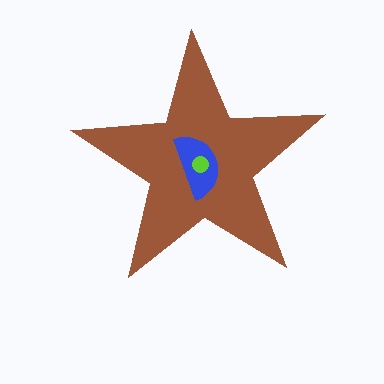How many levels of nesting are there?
3.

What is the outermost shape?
The brown star.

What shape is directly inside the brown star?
The blue semicircle.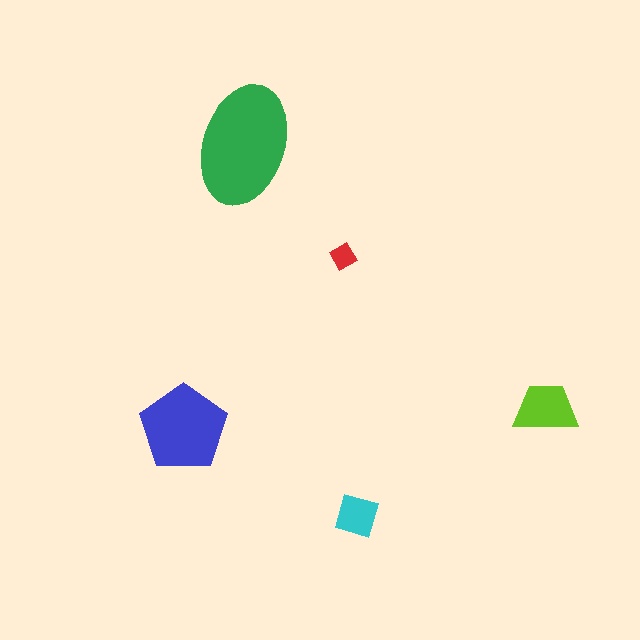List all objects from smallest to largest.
The red diamond, the cyan square, the lime trapezoid, the blue pentagon, the green ellipse.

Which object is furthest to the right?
The lime trapezoid is rightmost.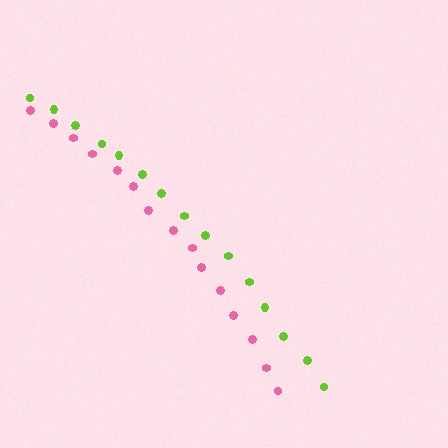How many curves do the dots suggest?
There are 2 distinct paths.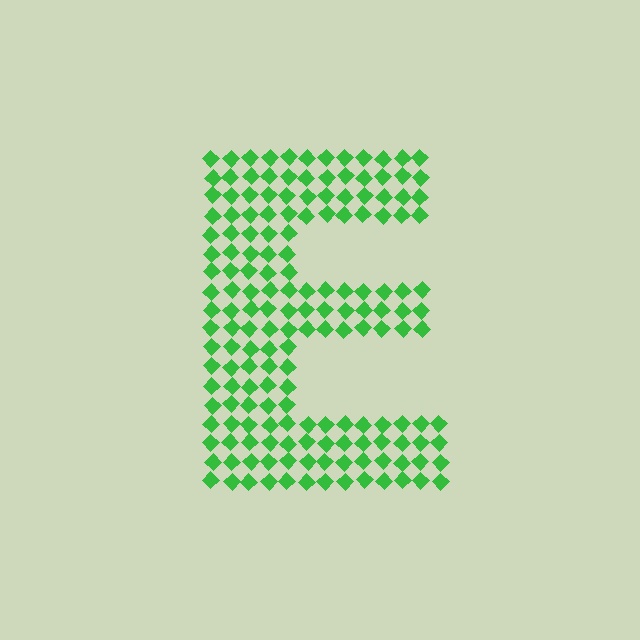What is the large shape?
The large shape is the letter E.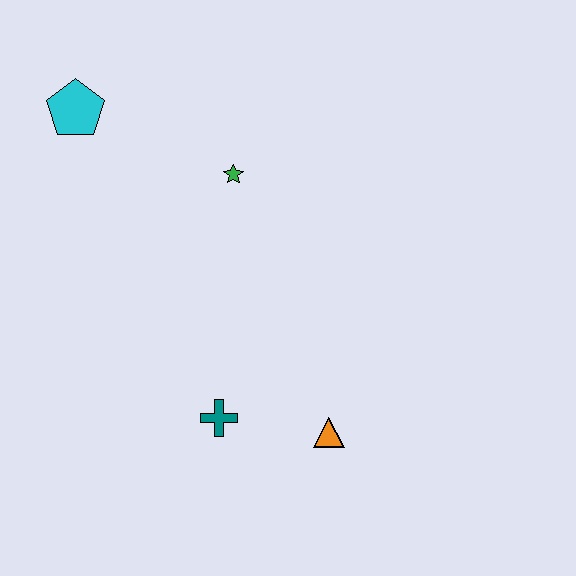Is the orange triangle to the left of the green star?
No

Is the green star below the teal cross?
No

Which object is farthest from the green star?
The orange triangle is farthest from the green star.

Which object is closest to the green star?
The cyan pentagon is closest to the green star.